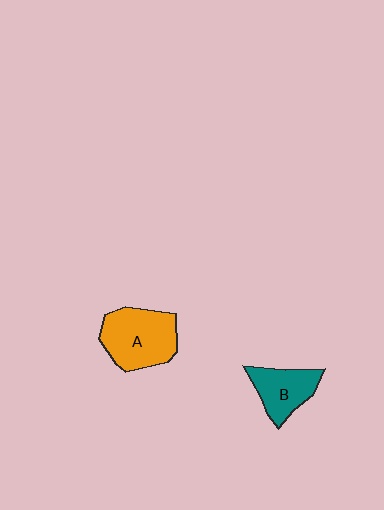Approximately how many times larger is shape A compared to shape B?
Approximately 1.5 times.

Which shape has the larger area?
Shape A (orange).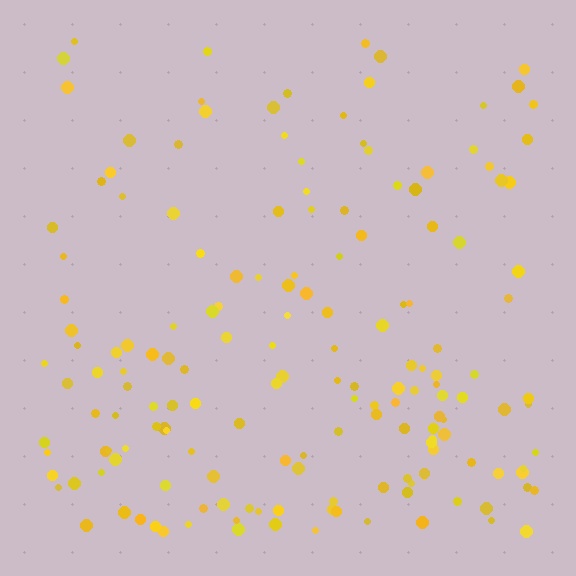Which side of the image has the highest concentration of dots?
The bottom.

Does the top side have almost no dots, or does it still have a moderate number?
Still a moderate number, just noticeably fewer than the bottom.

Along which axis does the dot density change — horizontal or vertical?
Vertical.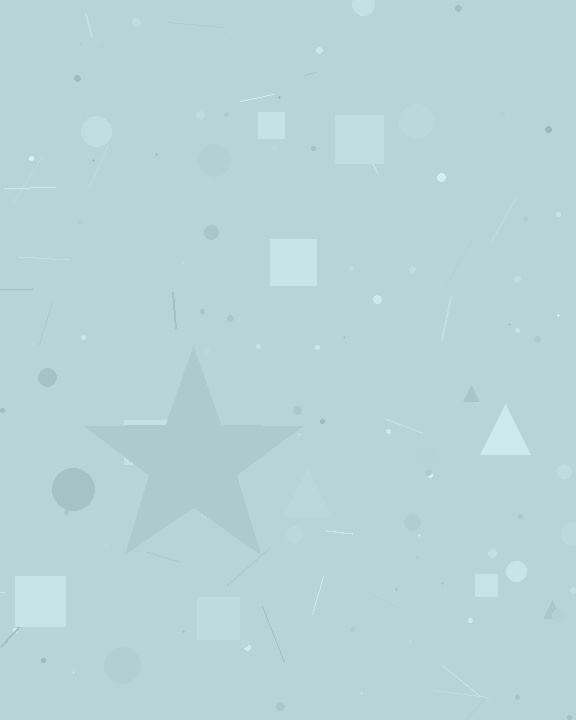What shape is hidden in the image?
A star is hidden in the image.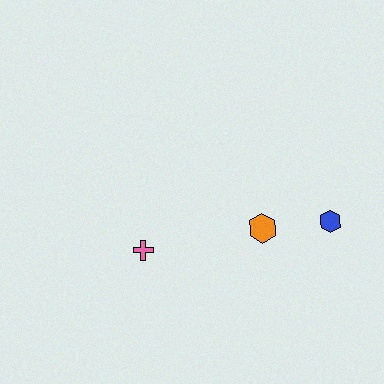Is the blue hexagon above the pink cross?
Yes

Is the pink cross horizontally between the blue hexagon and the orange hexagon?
No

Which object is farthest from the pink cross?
The blue hexagon is farthest from the pink cross.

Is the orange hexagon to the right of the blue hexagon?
No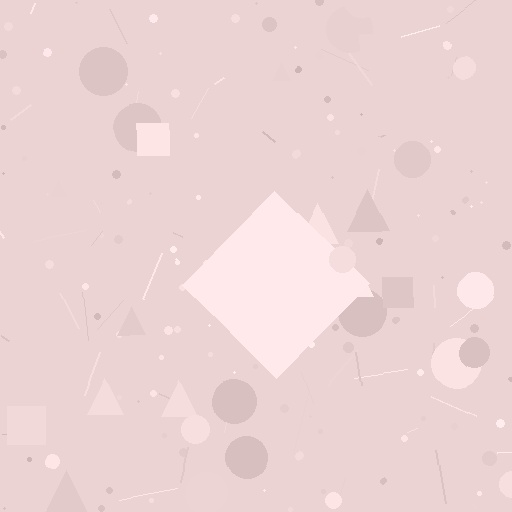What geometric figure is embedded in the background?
A diamond is embedded in the background.